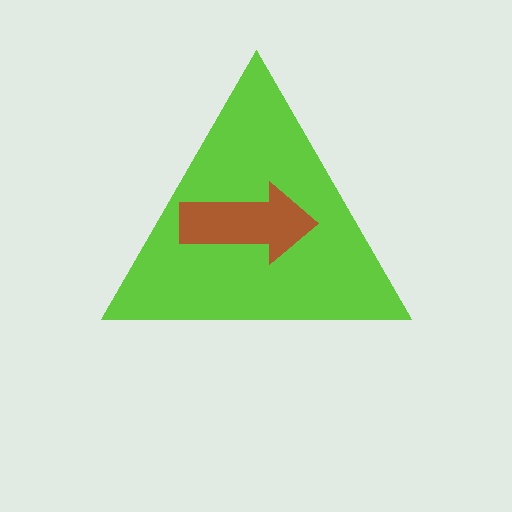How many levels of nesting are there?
2.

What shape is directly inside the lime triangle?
The brown arrow.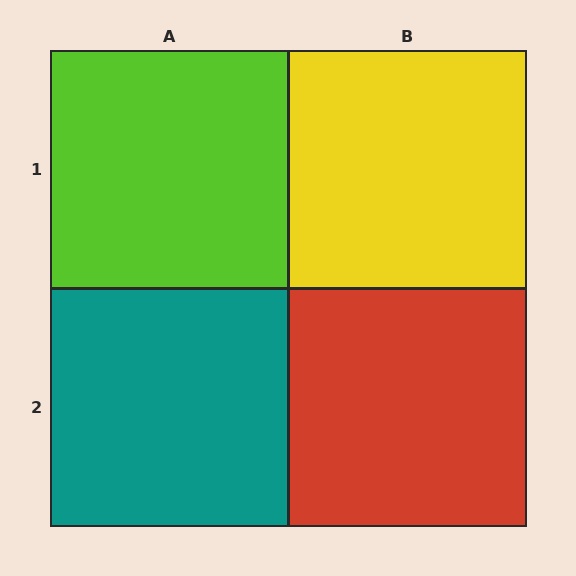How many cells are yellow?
1 cell is yellow.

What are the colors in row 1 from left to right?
Lime, yellow.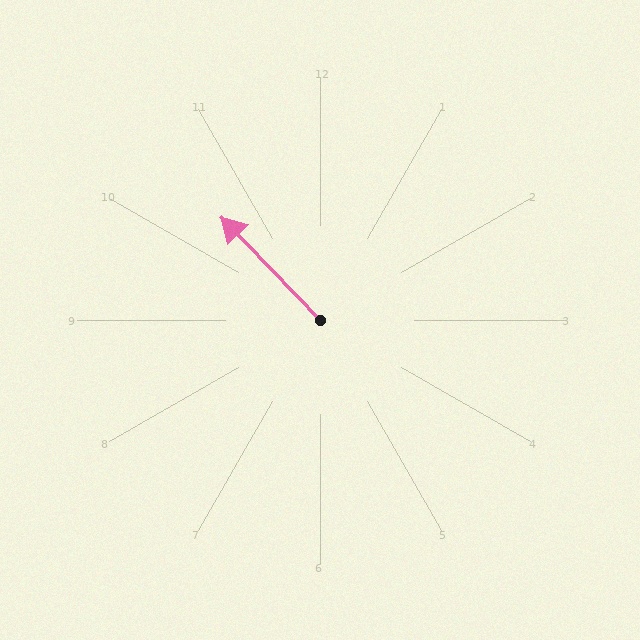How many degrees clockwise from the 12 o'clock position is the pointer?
Approximately 316 degrees.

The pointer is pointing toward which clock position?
Roughly 11 o'clock.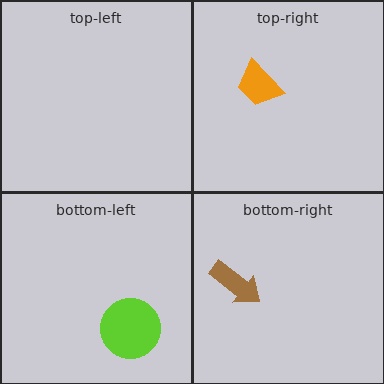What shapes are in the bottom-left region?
The lime circle.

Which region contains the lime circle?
The bottom-left region.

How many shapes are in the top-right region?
1.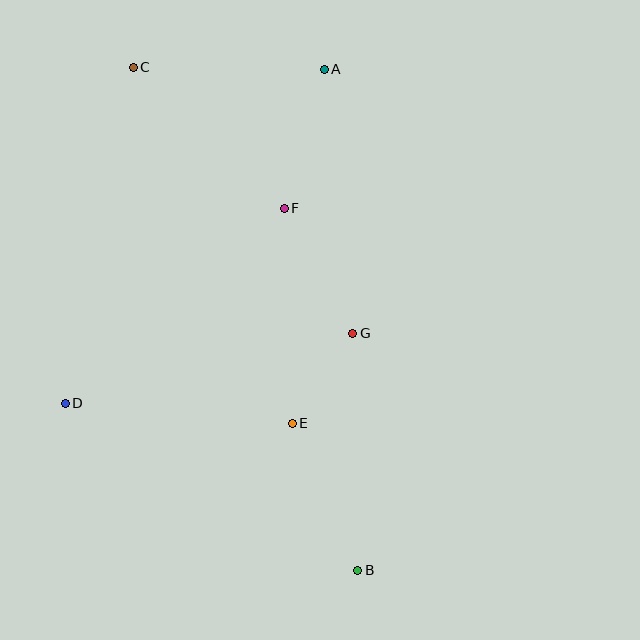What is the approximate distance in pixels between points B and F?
The distance between B and F is approximately 370 pixels.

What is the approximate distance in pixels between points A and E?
The distance between A and E is approximately 356 pixels.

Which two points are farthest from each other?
Points B and C are farthest from each other.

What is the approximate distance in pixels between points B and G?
The distance between B and G is approximately 237 pixels.